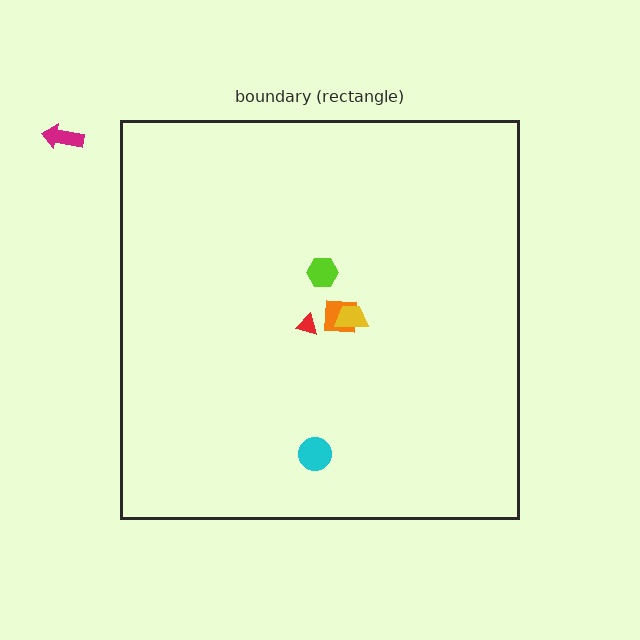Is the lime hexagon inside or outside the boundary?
Inside.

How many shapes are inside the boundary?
5 inside, 1 outside.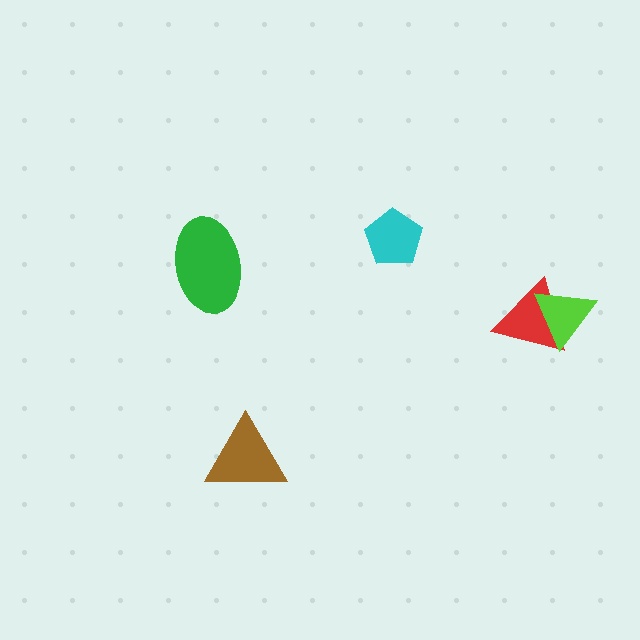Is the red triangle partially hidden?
Yes, it is partially covered by another shape.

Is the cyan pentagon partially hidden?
No, no other shape covers it.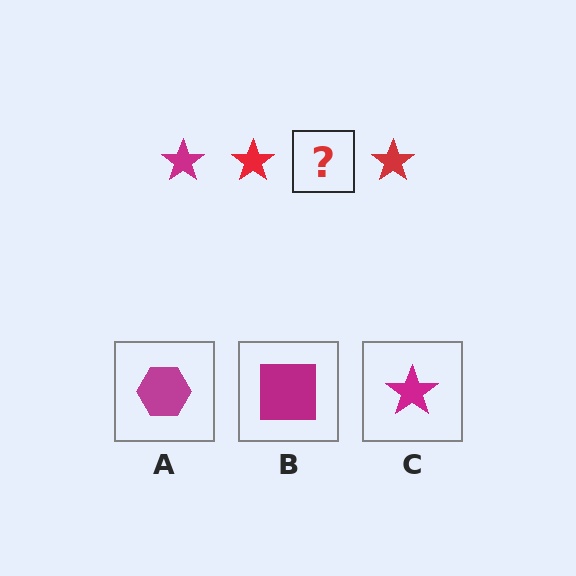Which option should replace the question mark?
Option C.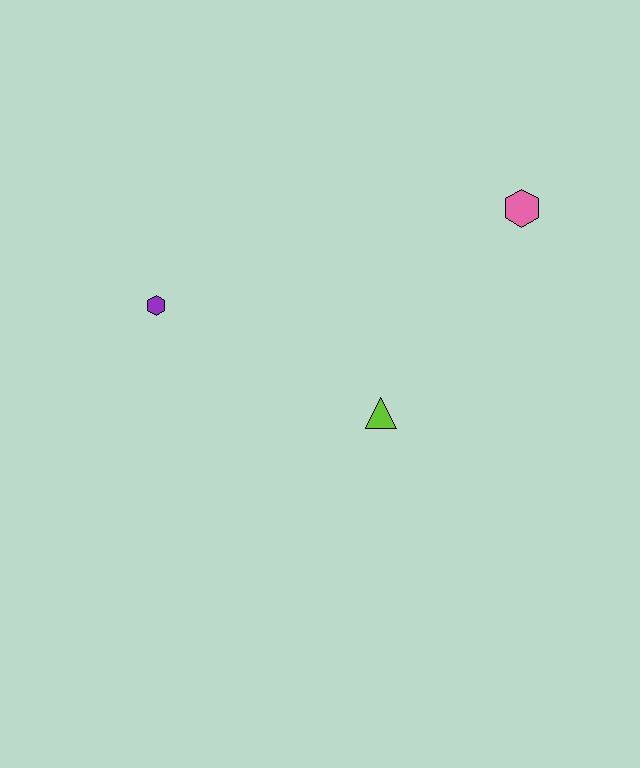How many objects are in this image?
There are 3 objects.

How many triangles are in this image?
There is 1 triangle.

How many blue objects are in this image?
There are no blue objects.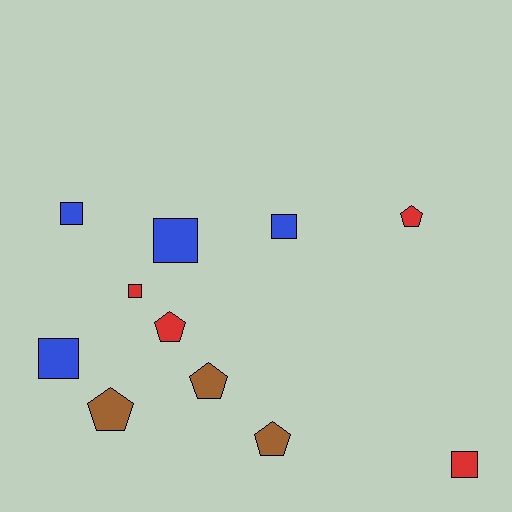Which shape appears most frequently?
Square, with 6 objects.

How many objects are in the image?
There are 11 objects.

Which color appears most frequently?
Blue, with 4 objects.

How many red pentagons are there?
There are 2 red pentagons.